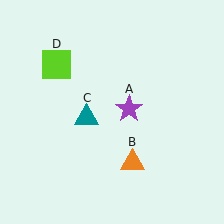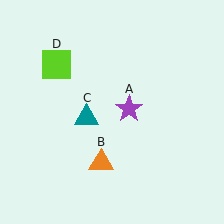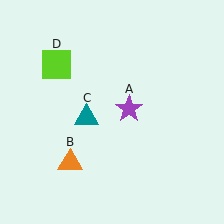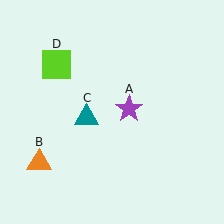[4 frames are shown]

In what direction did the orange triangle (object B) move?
The orange triangle (object B) moved left.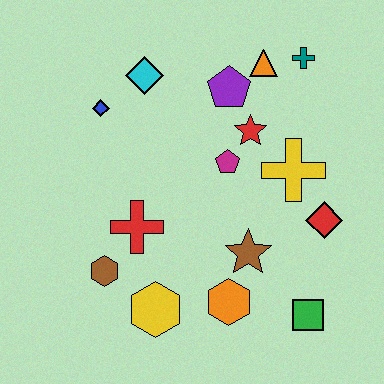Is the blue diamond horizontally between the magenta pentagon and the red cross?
No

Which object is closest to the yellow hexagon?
The brown hexagon is closest to the yellow hexagon.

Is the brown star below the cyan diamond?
Yes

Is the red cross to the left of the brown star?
Yes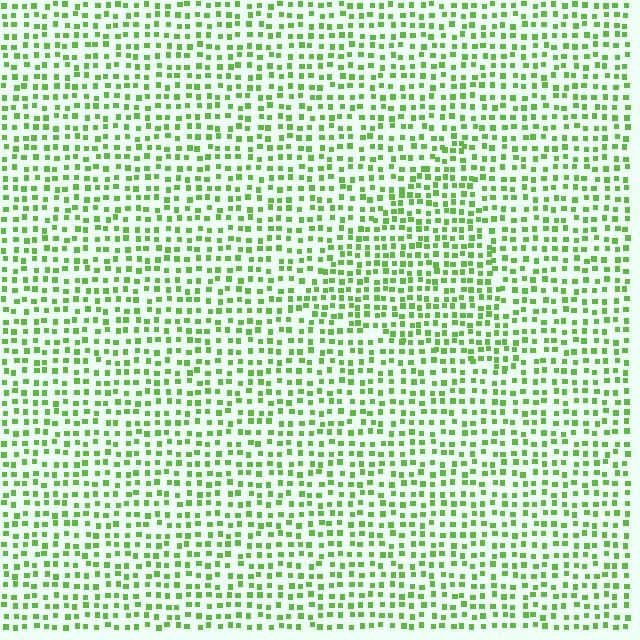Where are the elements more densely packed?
The elements are more densely packed inside the triangle boundary.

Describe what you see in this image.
The image contains small lime elements arranged at two different densities. A triangle-shaped region is visible where the elements are more densely packed than the surrounding area.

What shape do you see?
I see a triangle.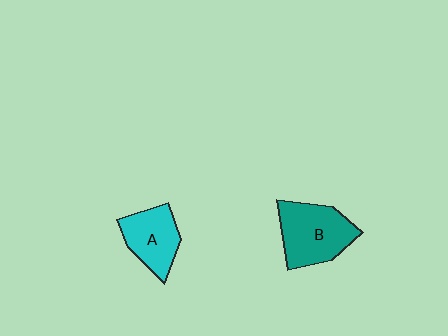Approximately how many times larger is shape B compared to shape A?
Approximately 1.3 times.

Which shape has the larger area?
Shape B (teal).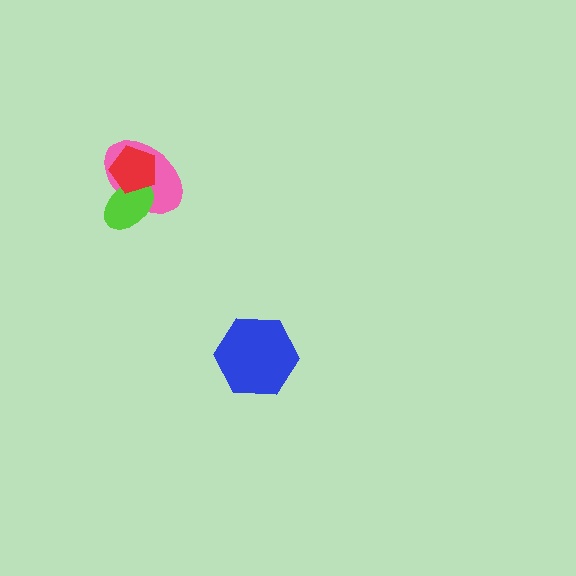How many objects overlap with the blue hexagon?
0 objects overlap with the blue hexagon.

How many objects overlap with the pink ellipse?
2 objects overlap with the pink ellipse.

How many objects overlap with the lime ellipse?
2 objects overlap with the lime ellipse.